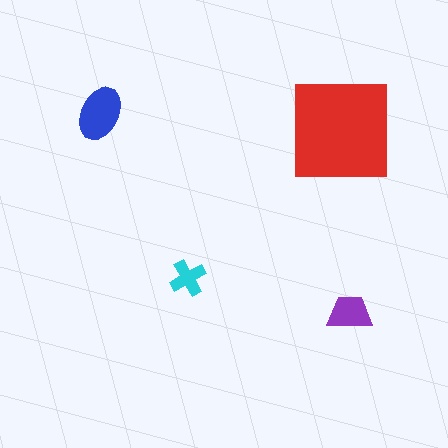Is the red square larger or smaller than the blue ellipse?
Larger.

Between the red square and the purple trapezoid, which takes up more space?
The red square.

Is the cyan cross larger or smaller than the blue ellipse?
Smaller.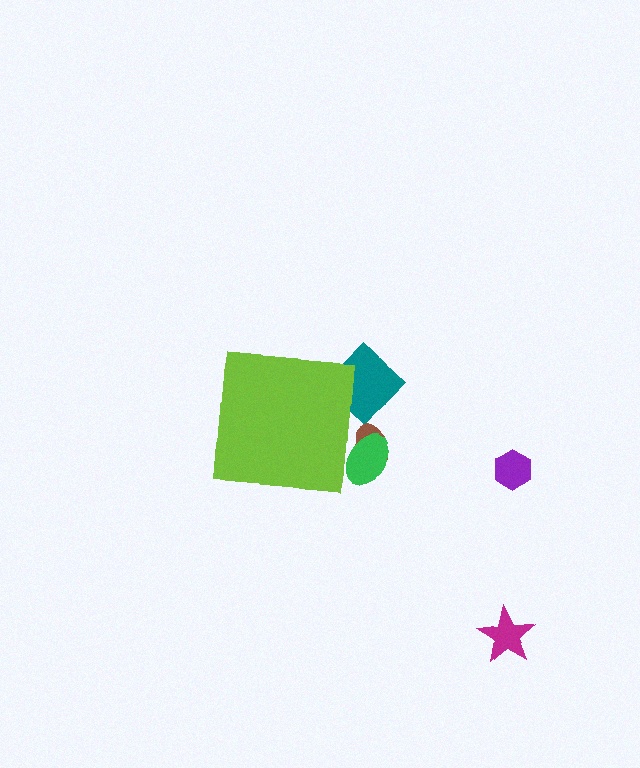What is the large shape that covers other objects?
A lime square.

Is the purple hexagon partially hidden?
No, the purple hexagon is fully visible.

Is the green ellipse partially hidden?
Yes, the green ellipse is partially hidden behind the lime square.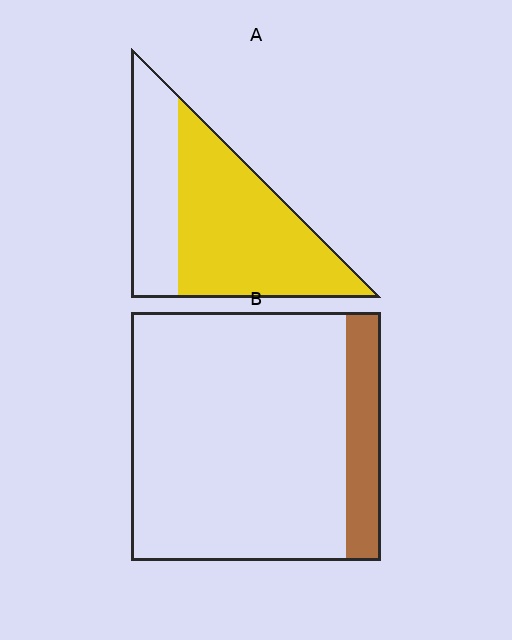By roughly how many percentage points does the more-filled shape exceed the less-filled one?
By roughly 50 percentage points (A over B).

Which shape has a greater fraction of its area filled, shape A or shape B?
Shape A.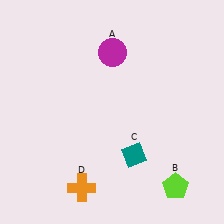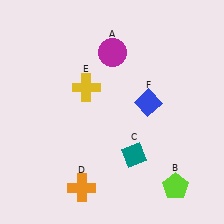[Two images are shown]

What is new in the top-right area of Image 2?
A blue diamond (F) was added in the top-right area of Image 2.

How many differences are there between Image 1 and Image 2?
There are 2 differences between the two images.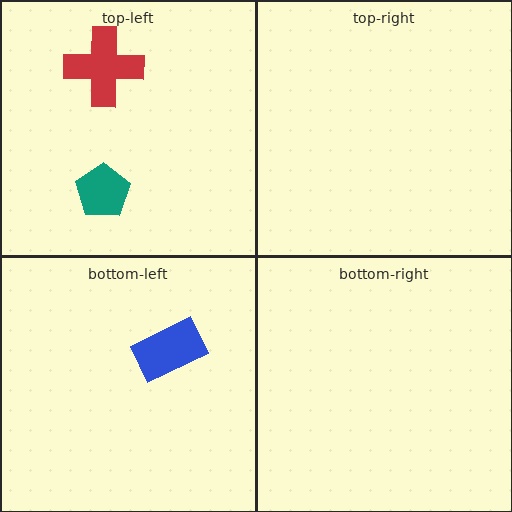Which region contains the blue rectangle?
The bottom-left region.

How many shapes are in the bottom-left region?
1.